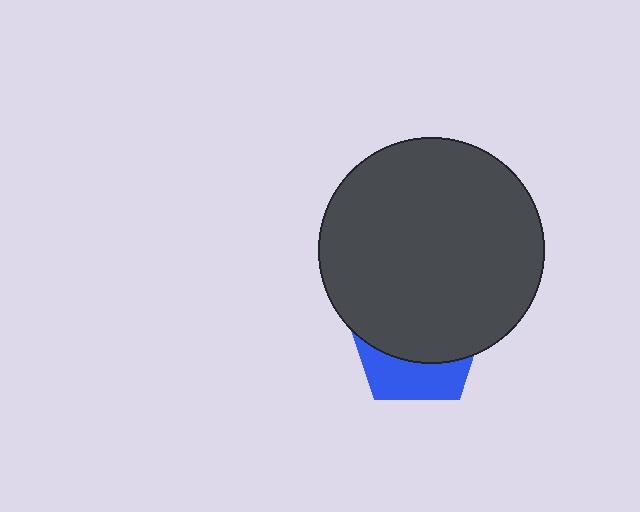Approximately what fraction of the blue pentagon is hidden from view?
Roughly 67% of the blue pentagon is hidden behind the dark gray circle.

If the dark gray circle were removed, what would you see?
You would see the complete blue pentagon.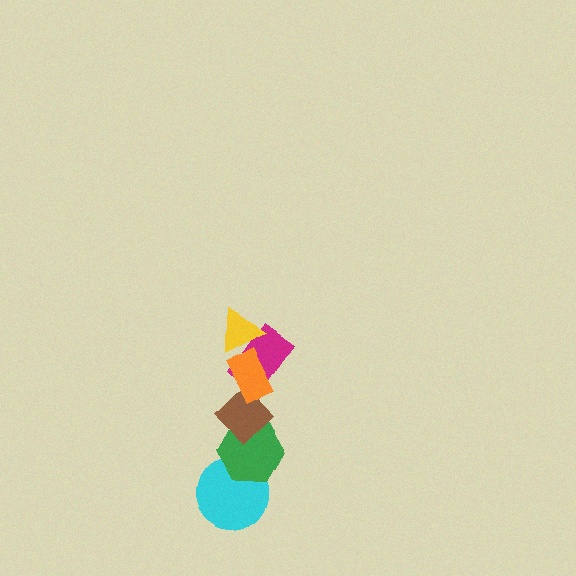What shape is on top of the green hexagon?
The brown diamond is on top of the green hexagon.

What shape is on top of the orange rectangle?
The yellow triangle is on top of the orange rectangle.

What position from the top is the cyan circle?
The cyan circle is 6th from the top.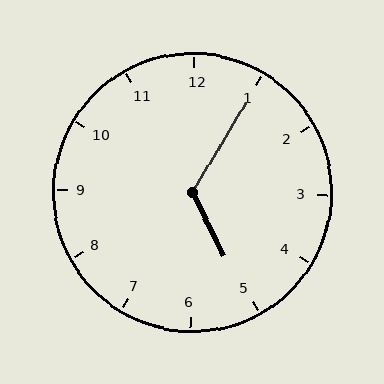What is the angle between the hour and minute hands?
Approximately 122 degrees.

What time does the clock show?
5:05.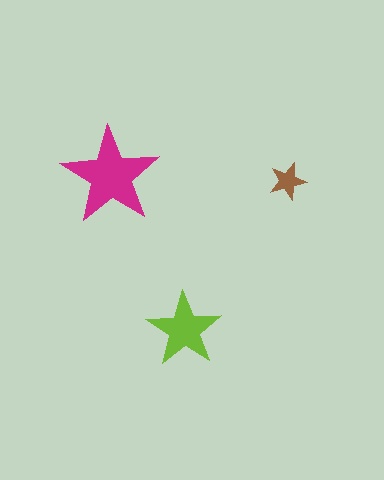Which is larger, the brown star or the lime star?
The lime one.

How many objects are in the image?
There are 3 objects in the image.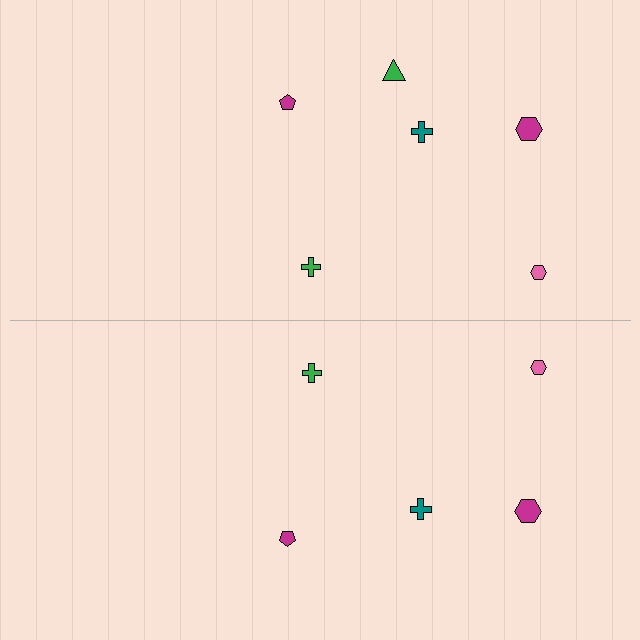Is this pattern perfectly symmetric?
No, the pattern is not perfectly symmetric. A green triangle is missing from the bottom side.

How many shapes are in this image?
There are 11 shapes in this image.